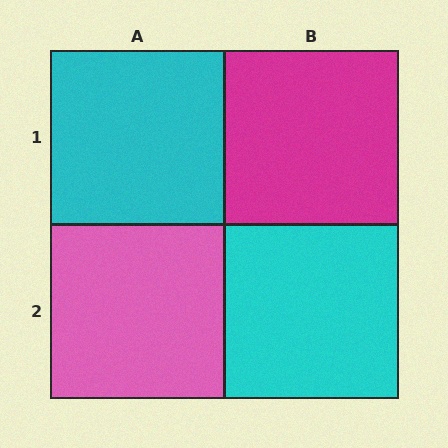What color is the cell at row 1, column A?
Cyan.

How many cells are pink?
1 cell is pink.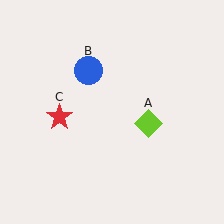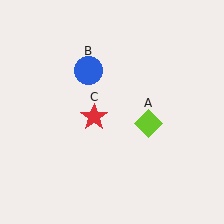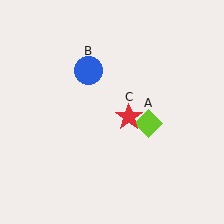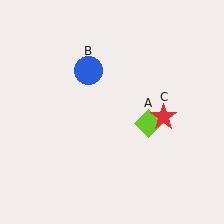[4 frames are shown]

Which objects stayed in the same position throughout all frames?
Lime diamond (object A) and blue circle (object B) remained stationary.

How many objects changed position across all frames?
1 object changed position: red star (object C).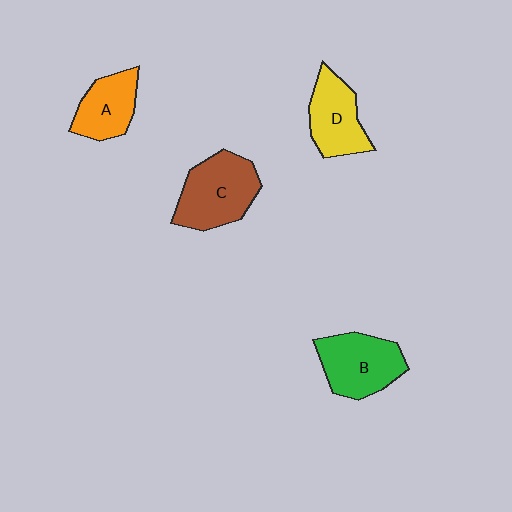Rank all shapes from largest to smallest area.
From largest to smallest: C (brown), B (green), D (yellow), A (orange).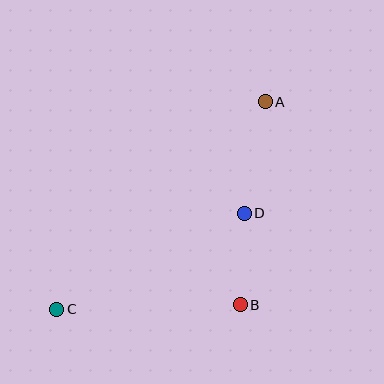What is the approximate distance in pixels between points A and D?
The distance between A and D is approximately 114 pixels.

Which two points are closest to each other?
Points B and D are closest to each other.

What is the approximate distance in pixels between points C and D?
The distance between C and D is approximately 211 pixels.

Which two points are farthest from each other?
Points A and C are farthest from each other.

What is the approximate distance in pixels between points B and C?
The distance between B and C is approximately 184 pixels.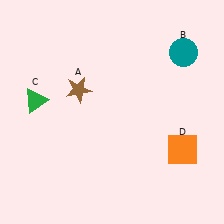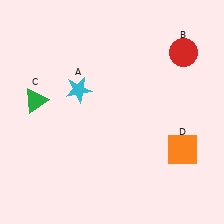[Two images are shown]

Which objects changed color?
A changed from brown to cyan. B changed from teal to red.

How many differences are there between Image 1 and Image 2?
There are 2 differences between the two images.